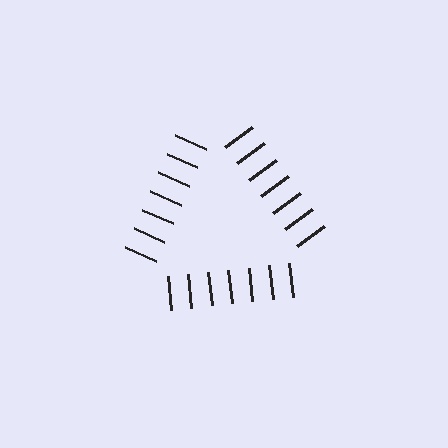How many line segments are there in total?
21 — 7 along each of the 3 edges.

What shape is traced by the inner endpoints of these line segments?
An illusory triangle — the line segments terminate on its edges but no continuous stroke is drawn.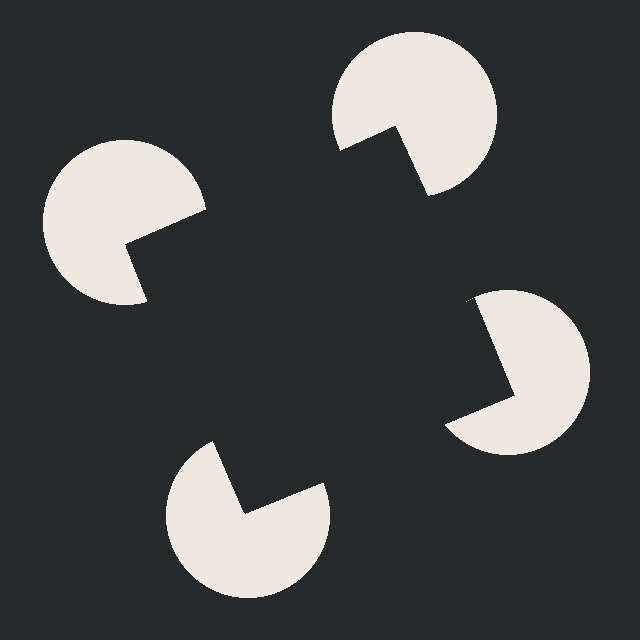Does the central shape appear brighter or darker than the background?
It typically appears slightly darker than the background, even though no actual brightness change is drawn.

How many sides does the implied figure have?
4 sides.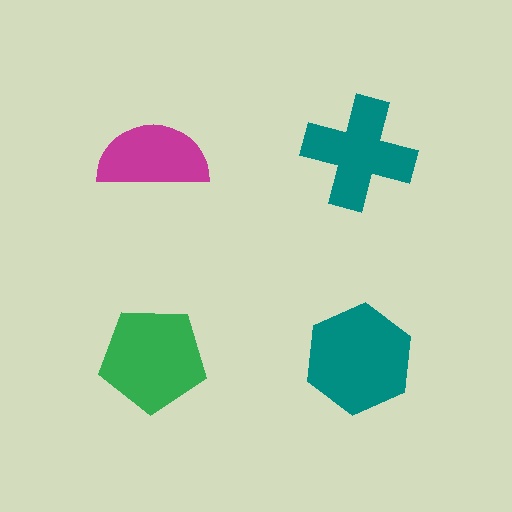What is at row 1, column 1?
A magenta semicircle.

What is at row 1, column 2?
A teal cross.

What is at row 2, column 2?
A teal hexagon.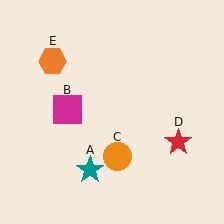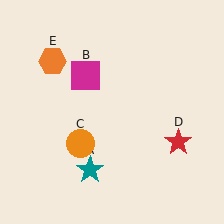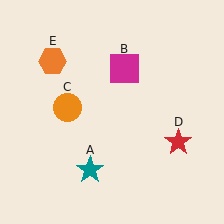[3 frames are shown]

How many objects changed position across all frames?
2 objects changed position: magenta square (object B), orange circle (object C).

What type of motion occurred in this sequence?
The magenta square (object B), orange circle (object C) rotated clockwise around the center of the scene.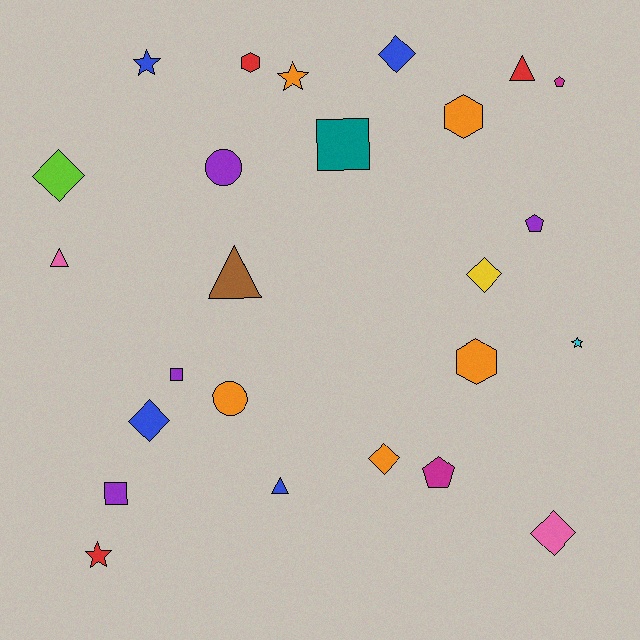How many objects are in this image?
There are 25 objects.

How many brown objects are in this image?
There is 1 brown object.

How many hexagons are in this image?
There are 3 hexagons.